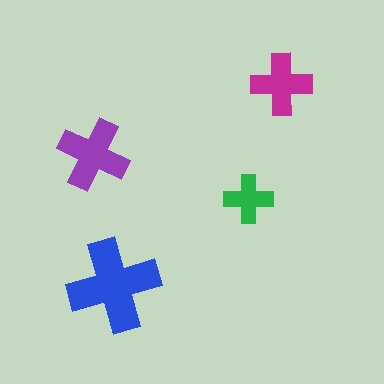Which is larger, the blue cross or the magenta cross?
The blue one.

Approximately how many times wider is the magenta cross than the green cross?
About 1.5 times wider.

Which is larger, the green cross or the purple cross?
The purple one.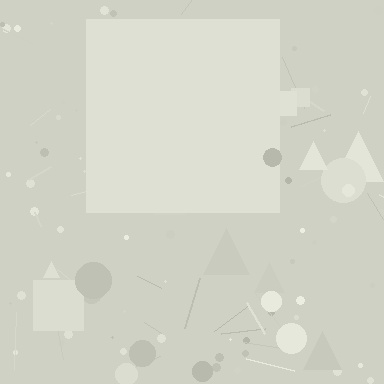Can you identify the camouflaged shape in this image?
The camouflaged shape is a square.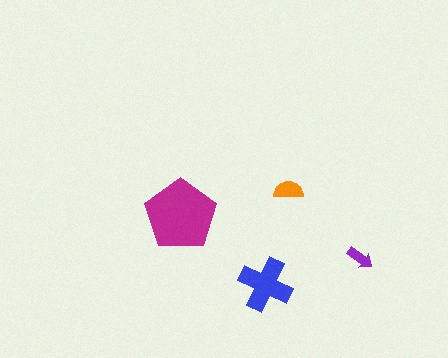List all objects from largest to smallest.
The magenta pentagon, the blue cross, the orange semicircle, the purple arrow.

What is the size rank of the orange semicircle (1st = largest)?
3rd.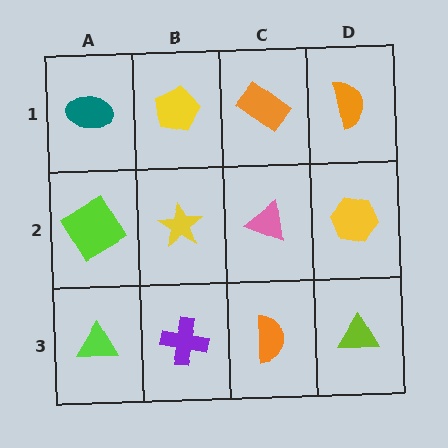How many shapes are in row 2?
4 shapes.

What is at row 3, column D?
A lime triangle.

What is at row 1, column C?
An orange rectangle.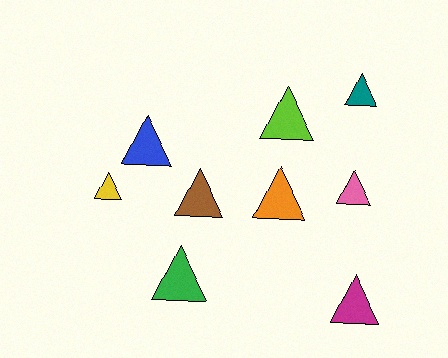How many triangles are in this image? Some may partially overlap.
There are 9 triangles.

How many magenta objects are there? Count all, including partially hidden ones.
There is 1 magenta object.